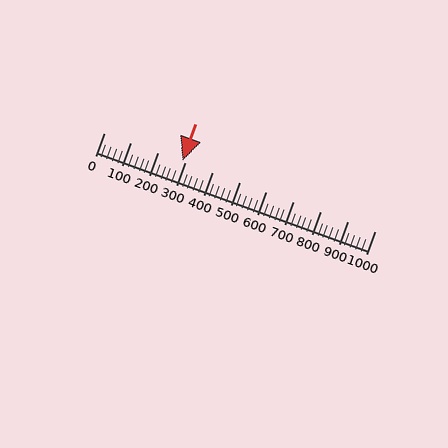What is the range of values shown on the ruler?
The ruler shows values from 0 to 1000.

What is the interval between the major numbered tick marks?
The major tick marks are spaced 100 units apart.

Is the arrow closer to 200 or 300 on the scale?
The arrow is closer to 300.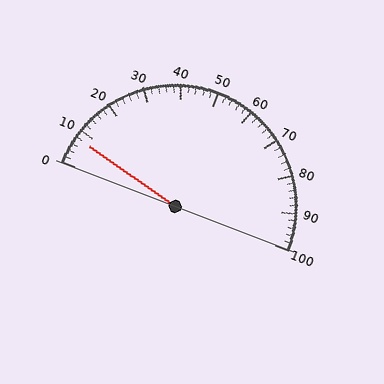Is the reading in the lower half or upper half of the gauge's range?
The reading is in the lower half of the range (0 to 100).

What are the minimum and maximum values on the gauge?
The gauge ranges from 0 to 100.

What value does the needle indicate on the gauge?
The needle indicates approximately 8.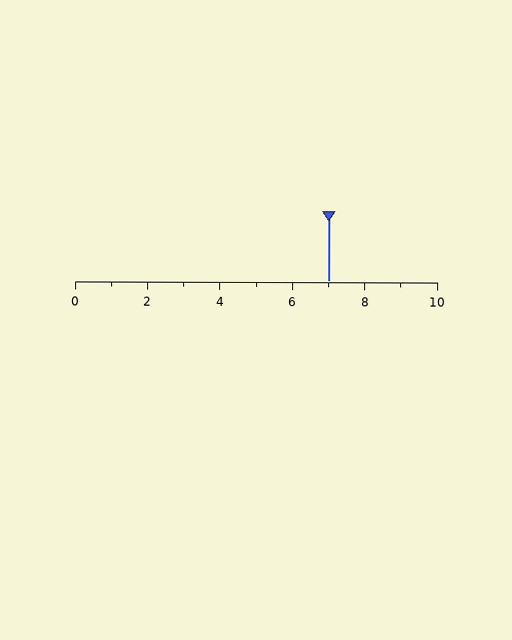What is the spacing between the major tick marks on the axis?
The major ticks are spaced 2 apart.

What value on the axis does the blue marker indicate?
The marker indicates approximately 7.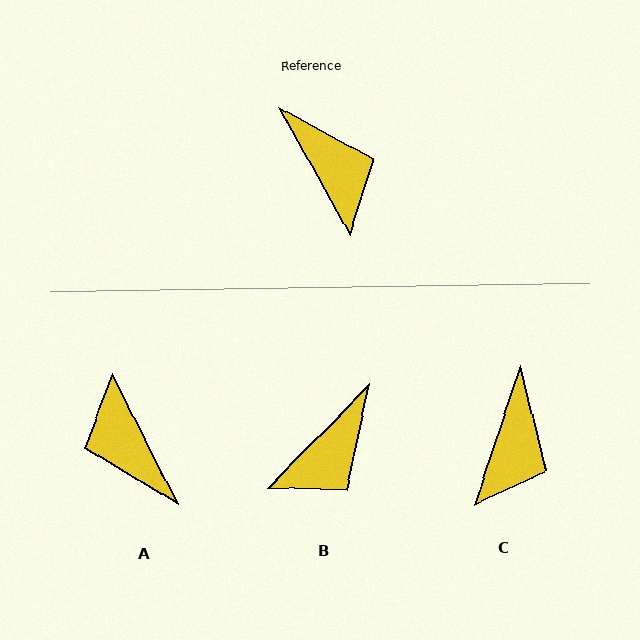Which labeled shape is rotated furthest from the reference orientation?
A, about 177 degrees away.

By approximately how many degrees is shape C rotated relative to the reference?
Approximately 48 degrees clockwise.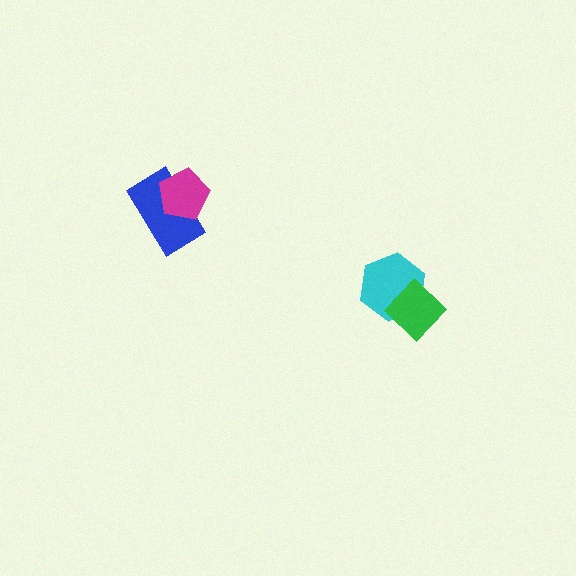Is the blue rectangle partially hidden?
Yes, it is partially covered by another shape.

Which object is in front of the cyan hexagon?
The green diamond is in front of the cyan hexagon.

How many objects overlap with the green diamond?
1 object overlaps with the green diamond.